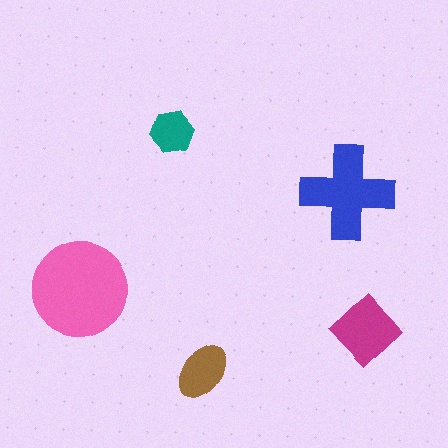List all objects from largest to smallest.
The pink circle, the blue cross, the magenta diamond, the brown ellipse, the teal hexagon.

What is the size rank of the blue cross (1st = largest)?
2nd.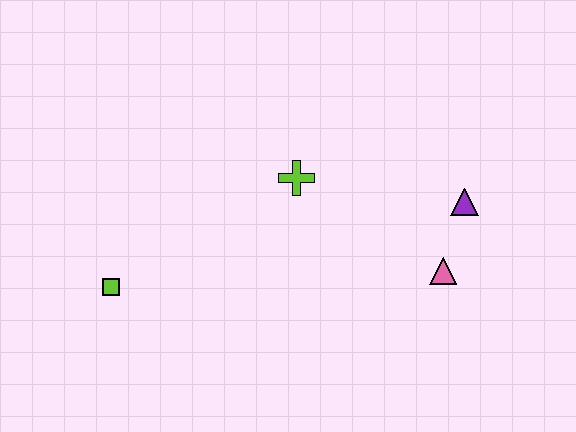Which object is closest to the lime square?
The lime cross is closest to the lime square.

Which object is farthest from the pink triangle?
The lime square is farthest from the pink triangle.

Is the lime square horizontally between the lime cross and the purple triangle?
No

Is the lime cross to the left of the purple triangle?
Yes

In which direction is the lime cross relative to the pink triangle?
The lime cross is to the left of the pink triangle.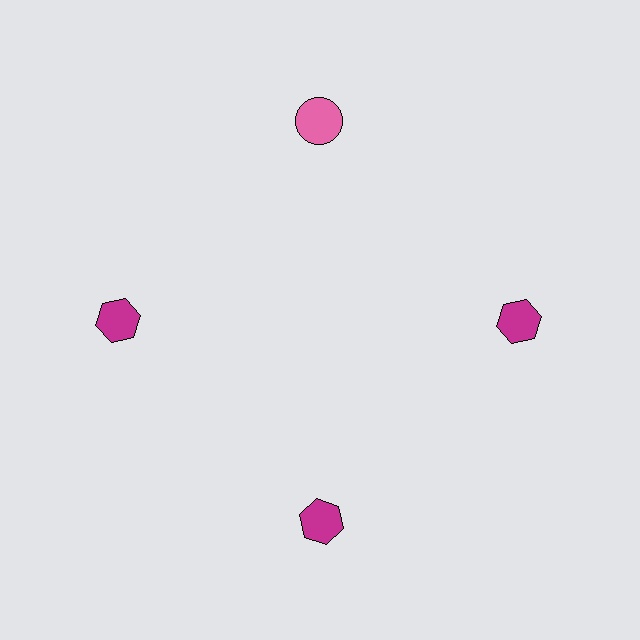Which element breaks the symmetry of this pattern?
The pink circle at roughly the 12 o'clock position breaks the symmetry. All other shapes are magenta hexagons.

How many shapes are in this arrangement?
There are 4 shapes arranged in a ring pattern.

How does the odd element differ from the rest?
It differs in both color (pink instead of magenta) and shape (circle instead of hexagon).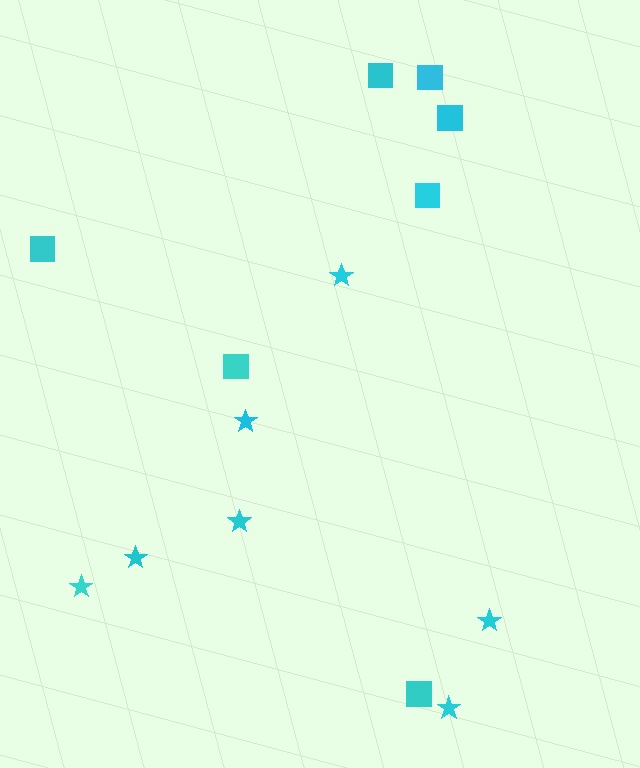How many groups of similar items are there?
There are 2 groups: one group of squares (7) and one group of stars (7).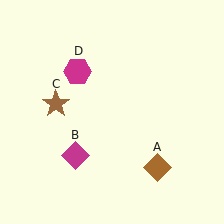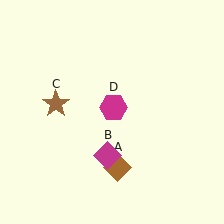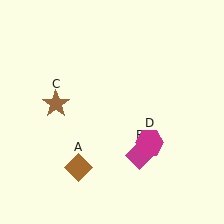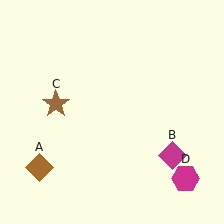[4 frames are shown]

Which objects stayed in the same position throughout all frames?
Brown star (object C) remained stationary.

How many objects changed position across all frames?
3 objects changed position: brown diamond (object A), magenta diamond (object B), magenta hexagon (object D).